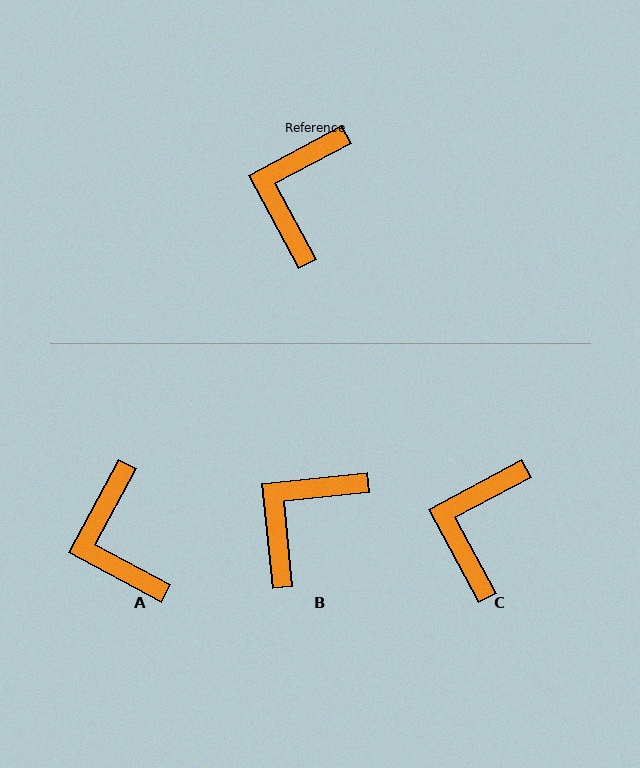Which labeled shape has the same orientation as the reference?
C.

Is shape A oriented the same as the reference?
No, it is off by about 33 degrees.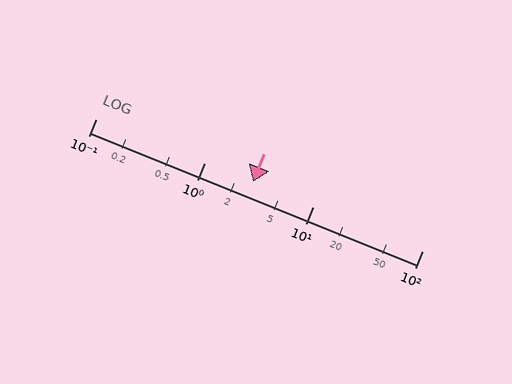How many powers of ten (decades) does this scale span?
The scale spans 3 decades, from 0.1 to 100.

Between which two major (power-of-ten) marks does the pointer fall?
The pointer is between 1 and 10.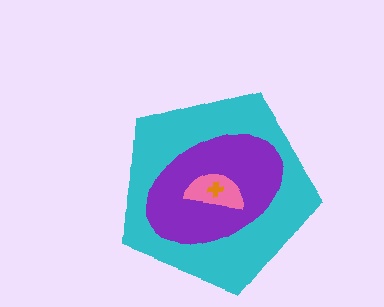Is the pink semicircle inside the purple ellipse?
Yes.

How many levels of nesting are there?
4.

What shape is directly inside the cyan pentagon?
The purple ellipse.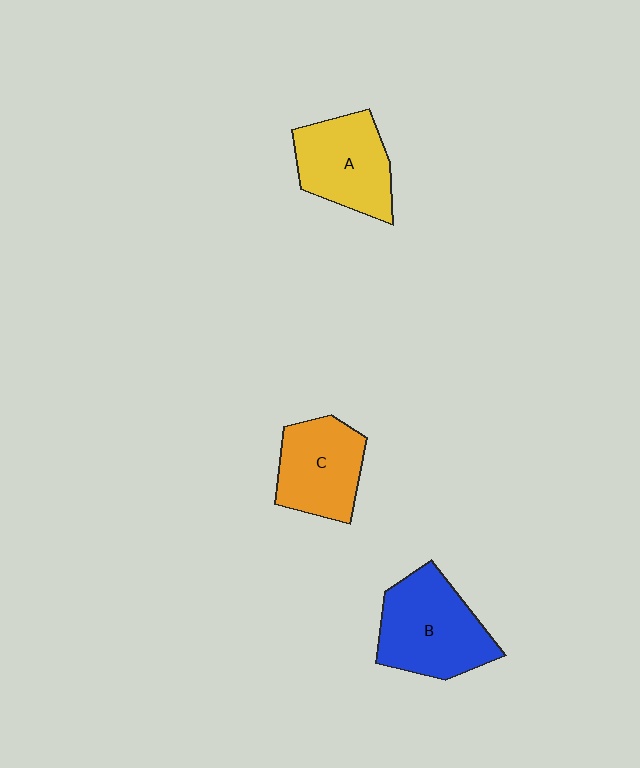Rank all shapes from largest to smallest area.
From largest to smallest: B (blue), A (yellow), C (orange).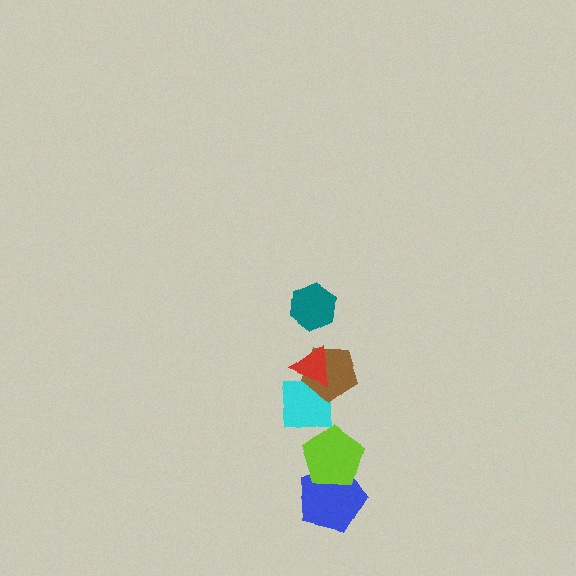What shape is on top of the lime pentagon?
The cyan square is on top of the lime pentagon.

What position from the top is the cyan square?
The cyan square is 4th from the top.